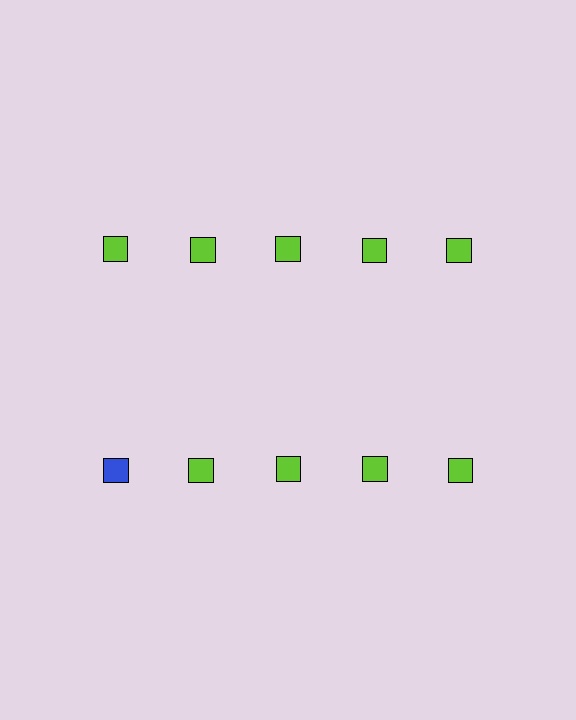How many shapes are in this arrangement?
There are 10 shapes arranged in a grid pattern.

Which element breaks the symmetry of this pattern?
The blue square in the second row, leftmost column breaks the symmetry. All other shapes are lime squares.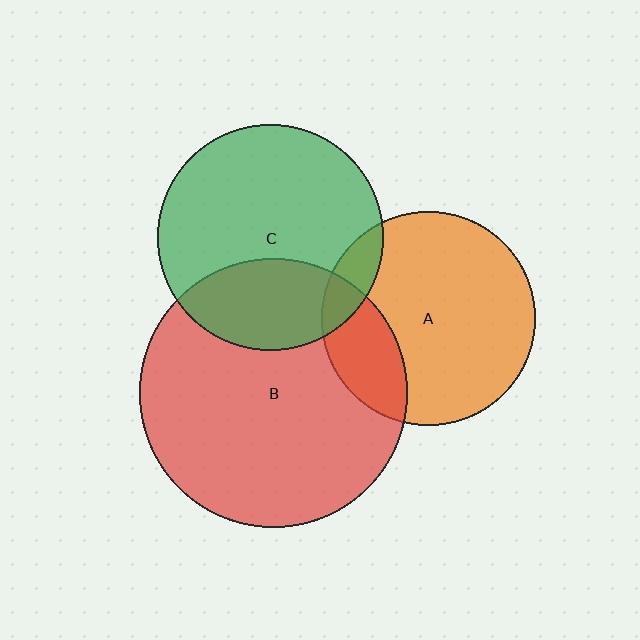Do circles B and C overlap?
Yes.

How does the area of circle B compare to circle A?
Approximately 1.6 times.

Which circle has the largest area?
Circle B (red).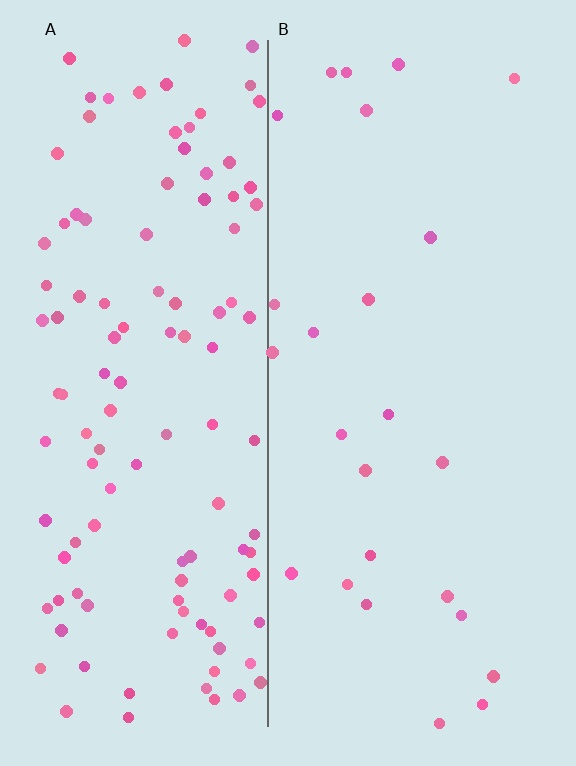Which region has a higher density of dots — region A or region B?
A (the left).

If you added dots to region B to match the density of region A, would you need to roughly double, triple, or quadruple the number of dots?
Approximately quadruple.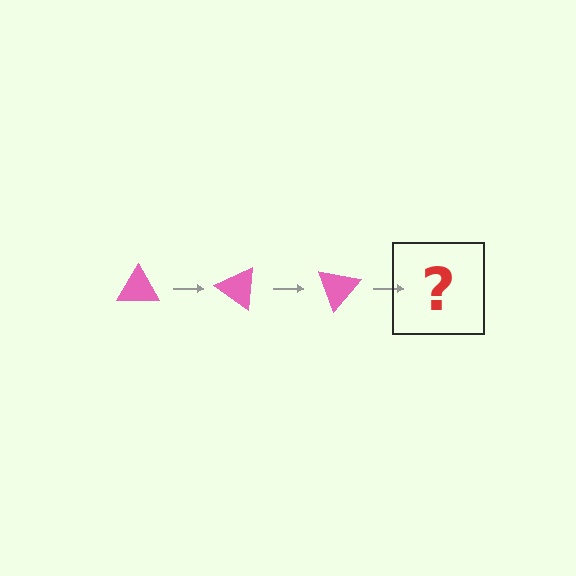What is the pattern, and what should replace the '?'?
The pattern is that the triangle rotates 35 degrees each step. The '?' should be a pink triangle rotated 105 degrees.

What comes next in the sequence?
The next element should be a pink triangle rotated 105 degrees.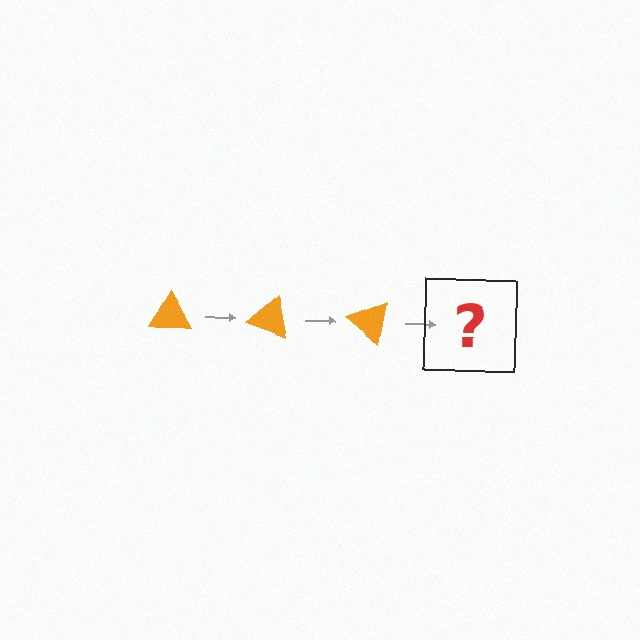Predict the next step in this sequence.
The next step is an orange triangle rotated 60 degrees.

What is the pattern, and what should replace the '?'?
The pattern is that the triangle rotates 20 degrees each step. The '?' should be an orange triangle rotated 60 degrees.